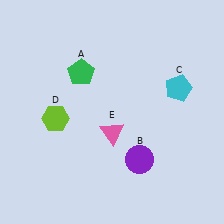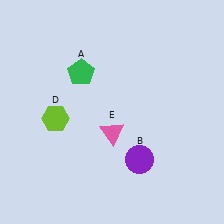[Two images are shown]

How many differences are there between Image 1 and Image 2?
There is 1 difference between the two images.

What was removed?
The cyan pentagon (C) was removed in Image 2.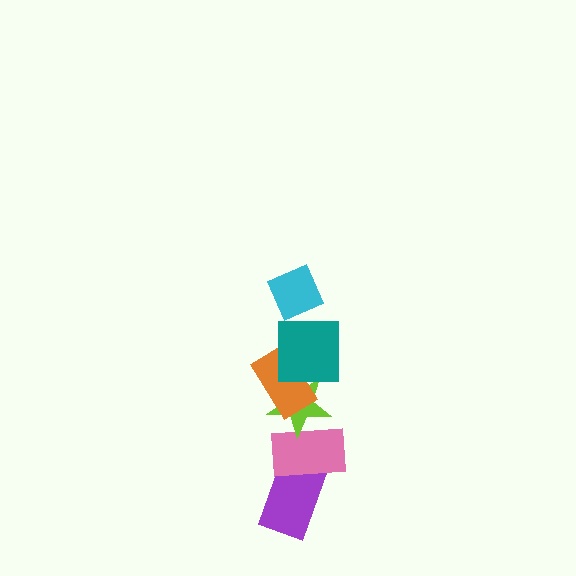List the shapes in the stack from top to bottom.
From top to bottom: the cyan diamond, the teal square, the orange rectangle, the lime star, the pink rectangle, the purple rectangle.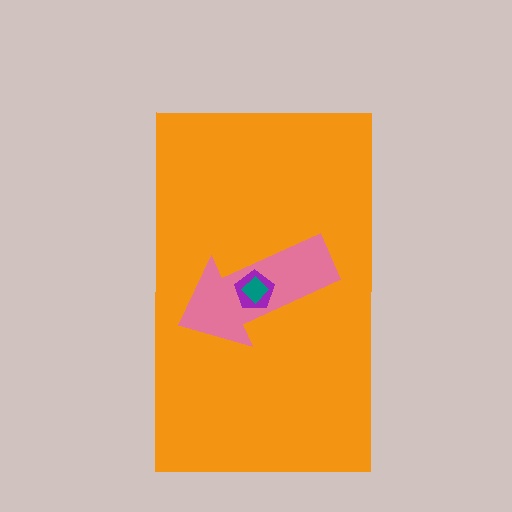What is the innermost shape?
The teal diamond.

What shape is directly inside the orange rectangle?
The pink arrow.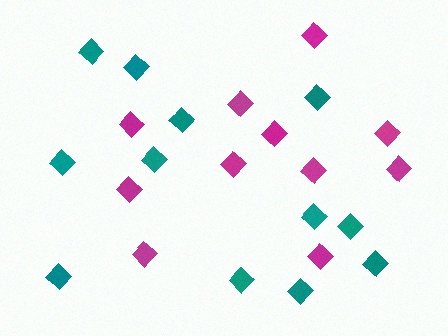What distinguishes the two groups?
There are 2 groups: one group of teal diamonds (12) and one group of magenta diamonds (11).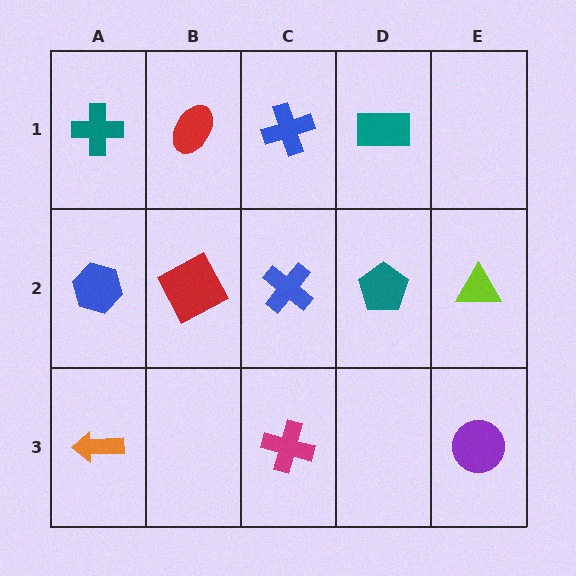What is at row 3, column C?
A magenta cross.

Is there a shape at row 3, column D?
No, that cell is empty.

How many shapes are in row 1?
4 shapes.